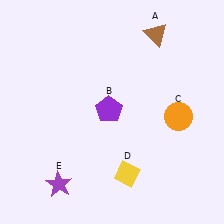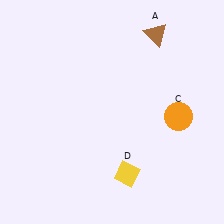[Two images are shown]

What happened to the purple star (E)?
The purple star (E) was removed in Image 2. It was in the bottom-left area of Image 1.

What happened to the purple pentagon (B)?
The purple pentagon (B) was removed in Image 2. It was in the top-left area of Image 1.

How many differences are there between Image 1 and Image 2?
There are 2 differences between the two images.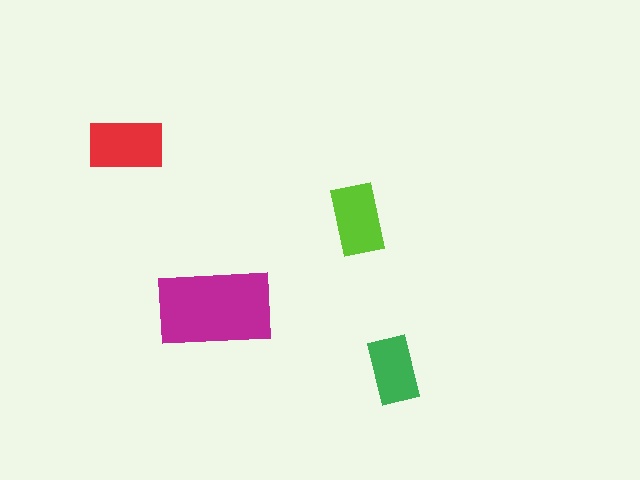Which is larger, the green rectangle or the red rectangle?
The red one.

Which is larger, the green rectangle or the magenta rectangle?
The magenta one.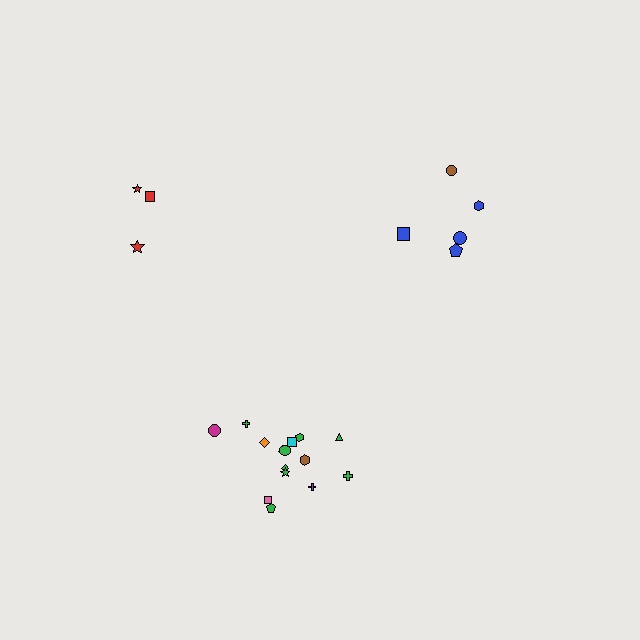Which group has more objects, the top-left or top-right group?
The top-right group.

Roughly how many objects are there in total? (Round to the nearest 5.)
Roughly 25 objects in total.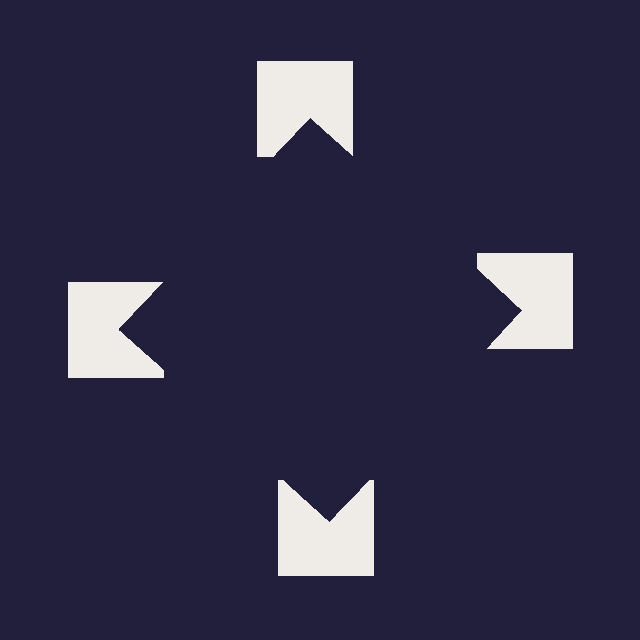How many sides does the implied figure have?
4 sides.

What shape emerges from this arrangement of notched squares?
An illusory square — its edges are inferred from the aligned wedge cuts in the notched squares, not physically drawn.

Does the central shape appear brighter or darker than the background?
It typically appears slightly darker than the background, even though no actual brightness change is drawn.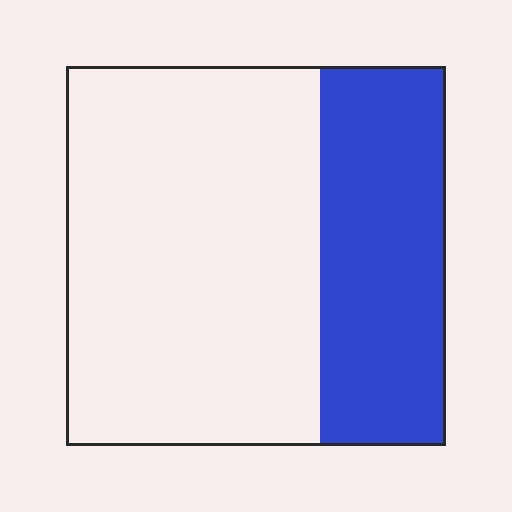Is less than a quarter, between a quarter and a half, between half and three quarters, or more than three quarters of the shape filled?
Between a quarter and a half.